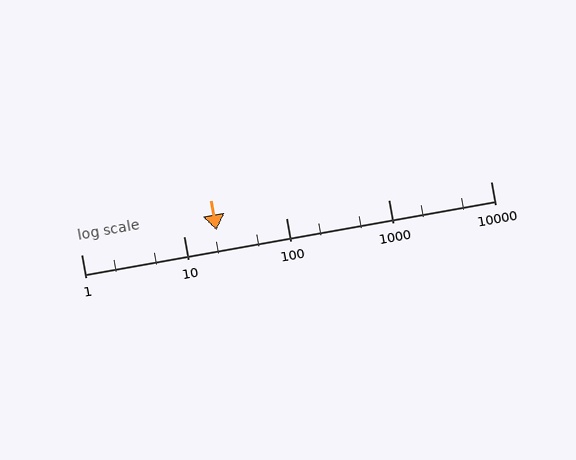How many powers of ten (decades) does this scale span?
The scale spans 4 decades, from 1 to 10000.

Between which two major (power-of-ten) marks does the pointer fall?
The pointer is between 10 and 100.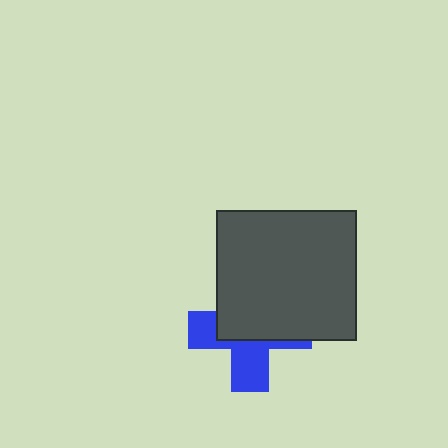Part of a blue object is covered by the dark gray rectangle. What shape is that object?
It is a cross.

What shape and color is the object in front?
The object in front is a dark gray rectangle.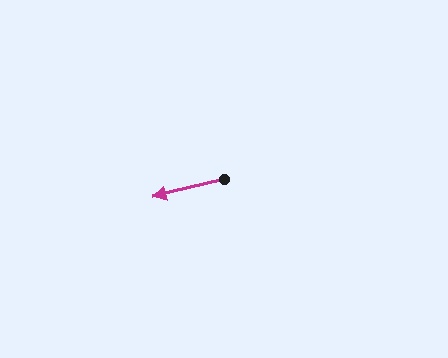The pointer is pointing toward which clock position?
Roughly 9 o'clock.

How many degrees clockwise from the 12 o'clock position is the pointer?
Approximately 256 degrees.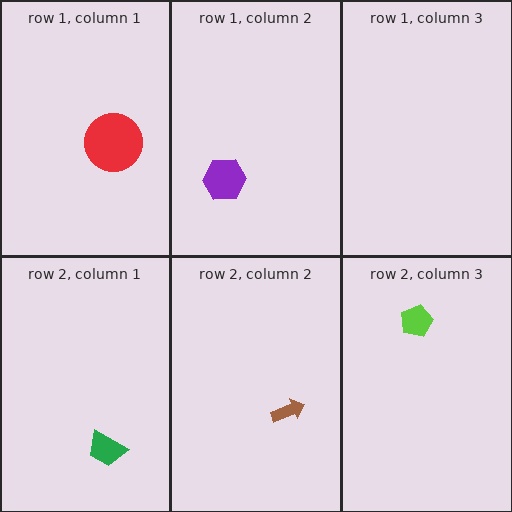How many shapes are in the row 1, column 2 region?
1.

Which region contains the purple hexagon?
The row 1, column 2 region.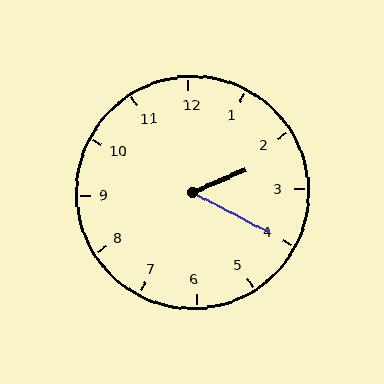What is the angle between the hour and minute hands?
Approximately 50 degrees.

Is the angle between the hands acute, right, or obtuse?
It is acute.